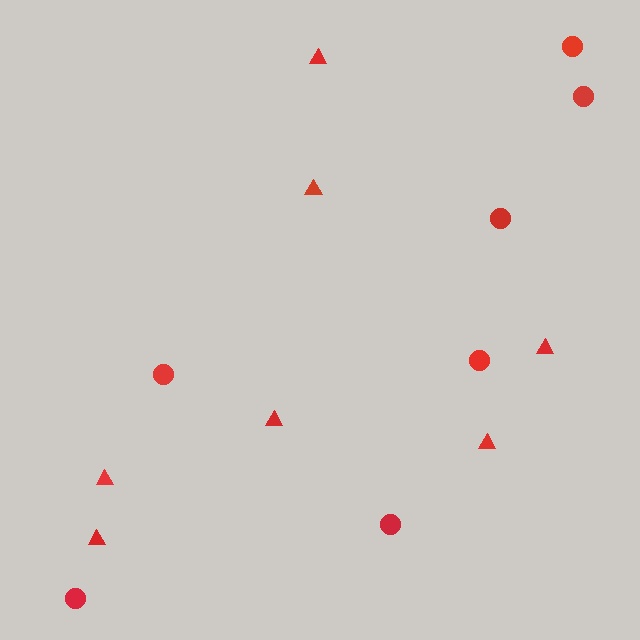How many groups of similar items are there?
There are 2 groups: one group of triangles (7) and one group of circles (7).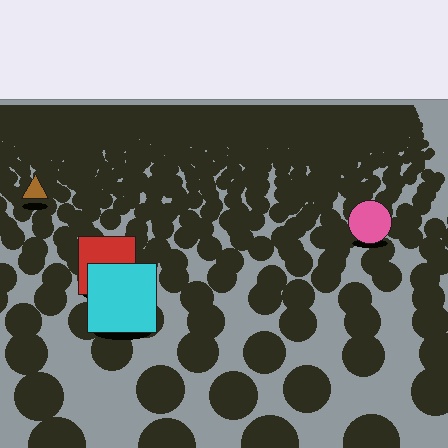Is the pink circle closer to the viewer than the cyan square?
No. The cyan square is closer — you can tell from the texture gradient: the ground texture is coarser near it.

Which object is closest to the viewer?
The cyan square is closest. The texture marks near it are larger and more spread out.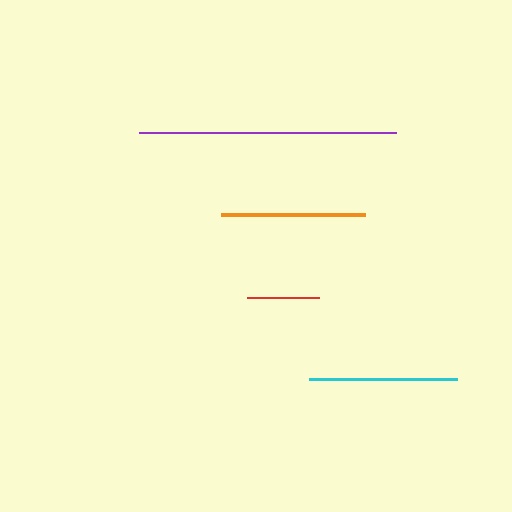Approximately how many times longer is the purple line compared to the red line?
The purple line is approximately 3.6 times the length of the red line.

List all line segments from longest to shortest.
From longest to shortest: purple, cyan, orange, red.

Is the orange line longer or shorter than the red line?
The orange line is longer than the red line.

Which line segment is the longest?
The purple line is the longest at approximately 257 pixels.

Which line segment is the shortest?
The red line is the shortest at approximately 72 pixels.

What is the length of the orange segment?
The orange segment is approximately 144 pixels long.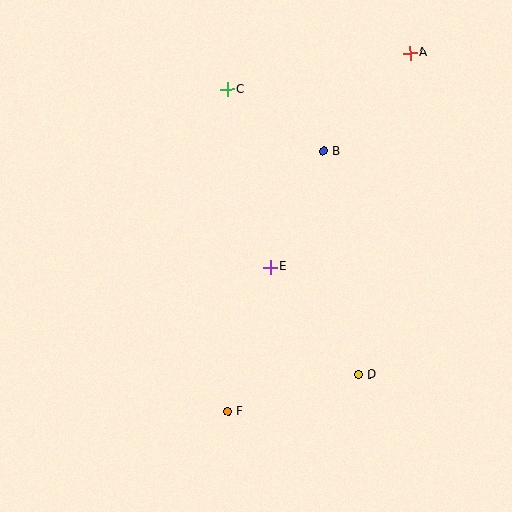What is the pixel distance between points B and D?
The distance between B and D is 226 pixels.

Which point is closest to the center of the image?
Point E at (271, 267) is closest to the center.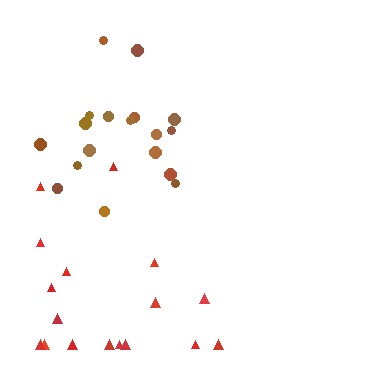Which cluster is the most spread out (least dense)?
Red.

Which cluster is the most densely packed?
Brown.